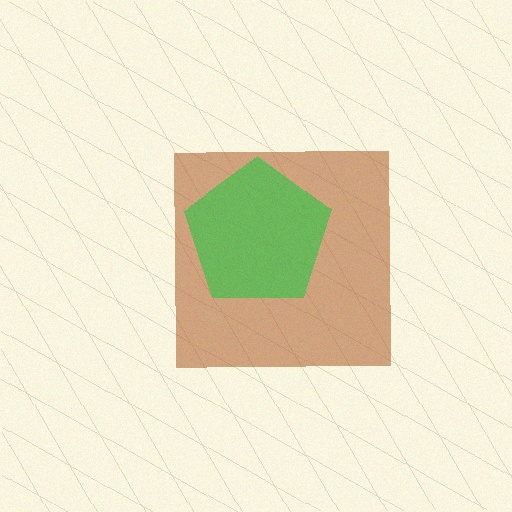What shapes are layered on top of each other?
The layered shapes are: a brown square, a green pentagon.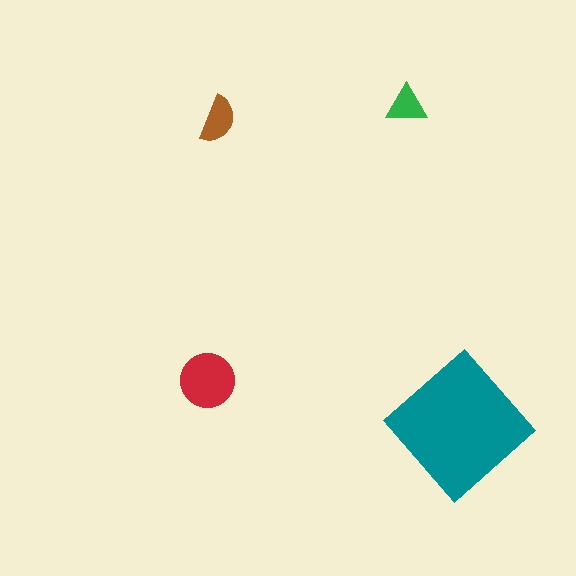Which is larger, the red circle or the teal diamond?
The teal diamond.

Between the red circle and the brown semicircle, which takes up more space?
The red circle.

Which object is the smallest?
The green triangle.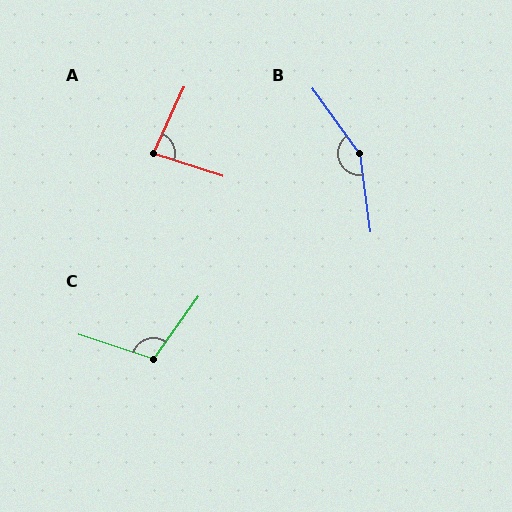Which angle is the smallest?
A, at approximately 84 degrees.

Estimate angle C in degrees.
Approximately 108 degrees.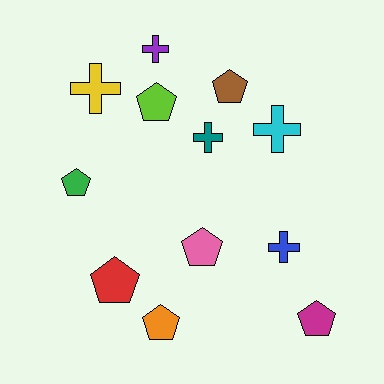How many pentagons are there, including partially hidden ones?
There are 7 pentagons.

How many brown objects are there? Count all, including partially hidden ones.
There is 1 brown object.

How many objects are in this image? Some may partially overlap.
There are 12 objects.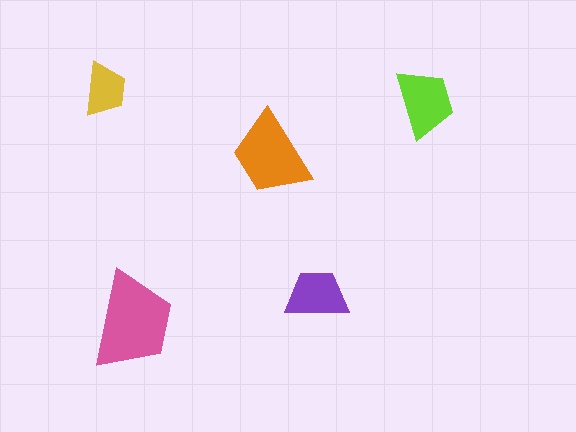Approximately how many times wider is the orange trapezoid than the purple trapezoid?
About 1.5 times wider.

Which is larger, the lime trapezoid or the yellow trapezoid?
The lime one.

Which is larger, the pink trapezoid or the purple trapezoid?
The pink one.